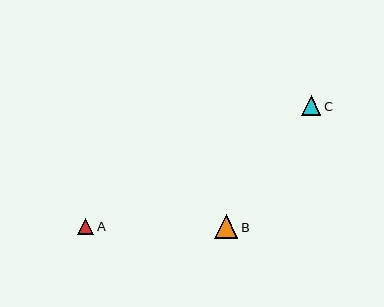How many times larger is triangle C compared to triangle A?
Triangle C is approximately 1.2 times the size of triangle A.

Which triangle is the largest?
Triangle B is the largest with a size of approximately 24 pixels.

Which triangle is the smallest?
Triangle A is the smallest with a size of approximately 16 pixels.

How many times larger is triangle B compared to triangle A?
Triangle B is approximately 1.5 times the size of triangle A.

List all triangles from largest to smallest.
From largest to smallest: B, C, A.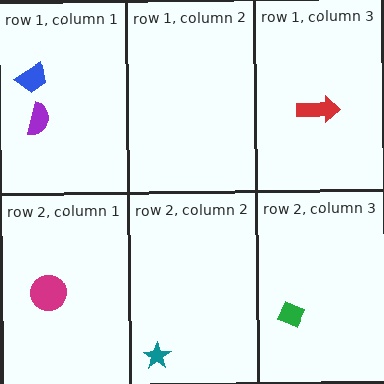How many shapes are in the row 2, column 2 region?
1.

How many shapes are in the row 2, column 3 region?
1.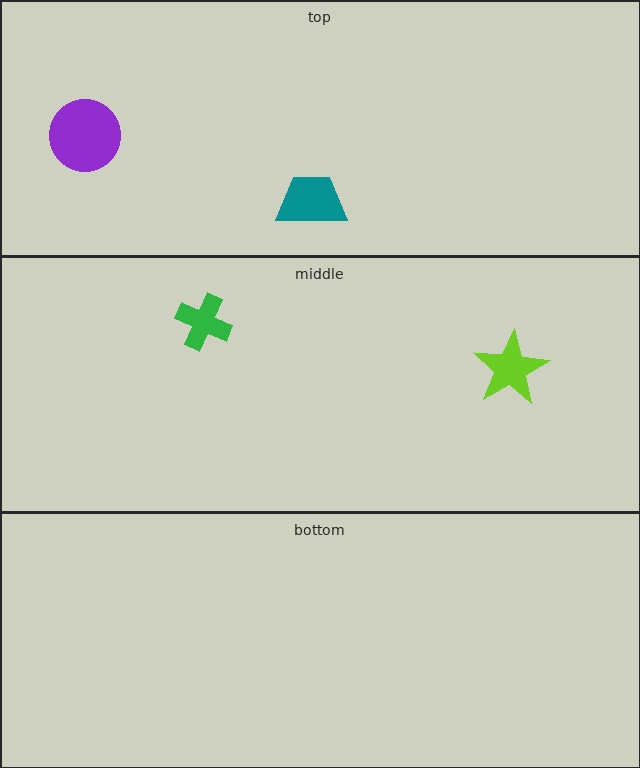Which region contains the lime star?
The middle region.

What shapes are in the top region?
The teal trapezoid, the purple circle.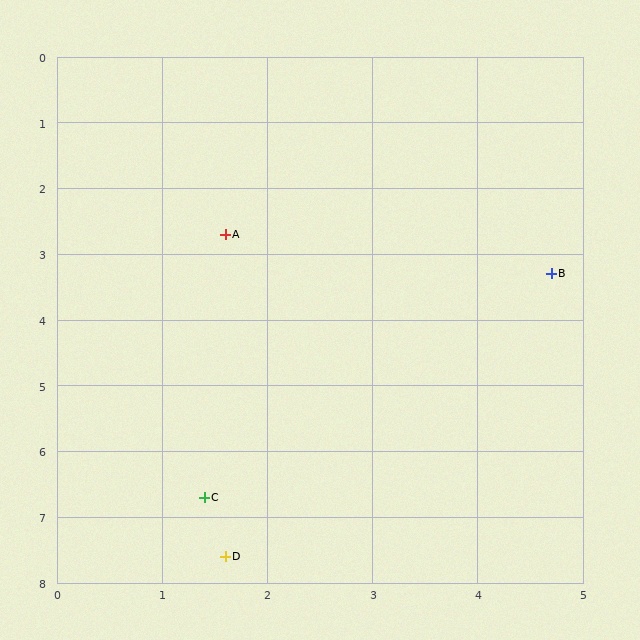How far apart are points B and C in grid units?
Points B and C are about 4.7 grid units apart.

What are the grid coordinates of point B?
Point B is at approximately (4.7, 3.3).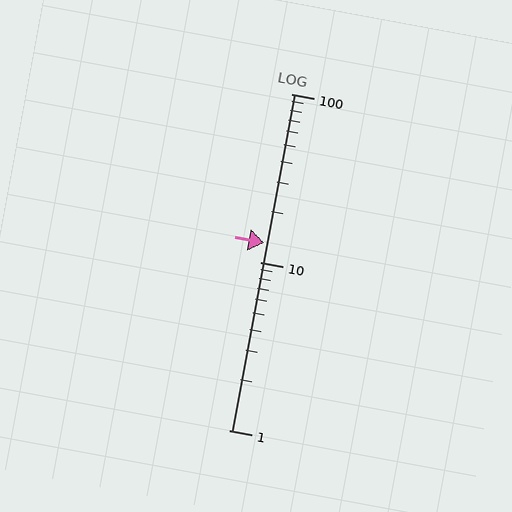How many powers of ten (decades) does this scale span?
The scale spans 2 decades, from 1 to 100.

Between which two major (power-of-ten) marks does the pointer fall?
The pointer is between 10 and 100.